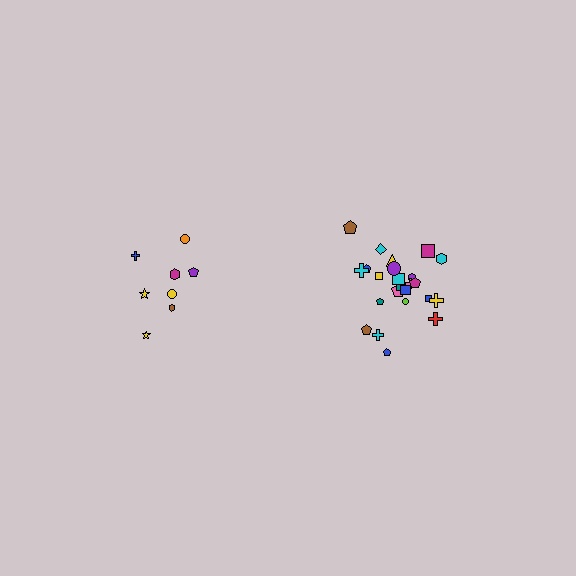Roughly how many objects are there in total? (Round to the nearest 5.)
Roughly 35 objects in total.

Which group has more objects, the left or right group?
The right group.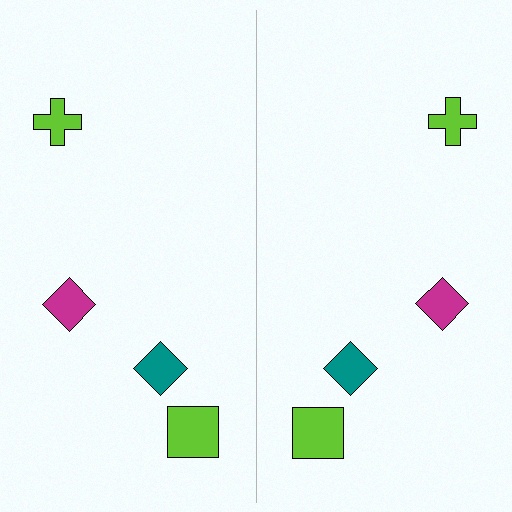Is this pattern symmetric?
Yes, this pattern has bilateral (reflection) symmetry.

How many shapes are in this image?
There are 8 shapes in this image.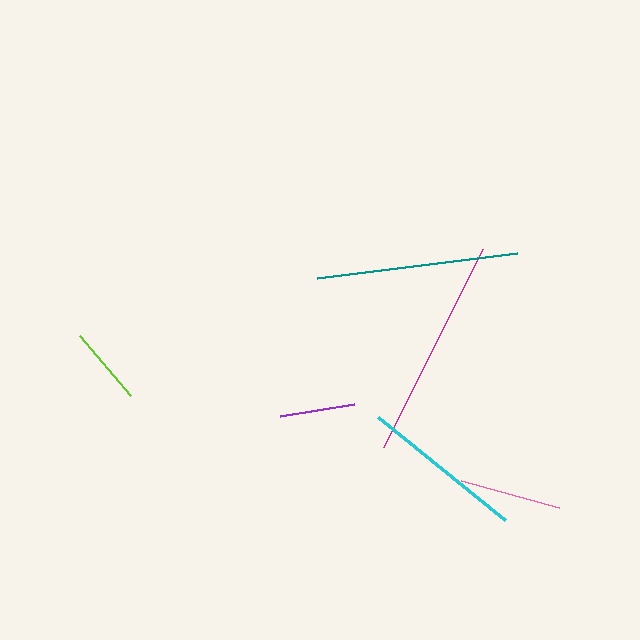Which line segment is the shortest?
The purple line is the shortest at approximately 75 pixels.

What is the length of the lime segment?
The lime segment is approximately 78 pixels long.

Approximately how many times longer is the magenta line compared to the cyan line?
The magenta line is approximately 1.4 times the length of the cyan line.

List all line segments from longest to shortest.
From longest to shortest: magenta, teal, cyan, pink, lime, purple.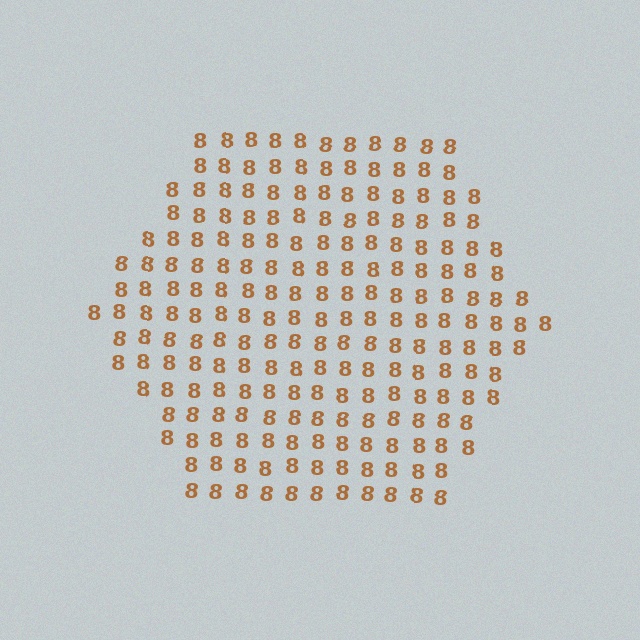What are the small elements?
The small elements are digit 8's.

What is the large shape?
The large shape is a hexagon.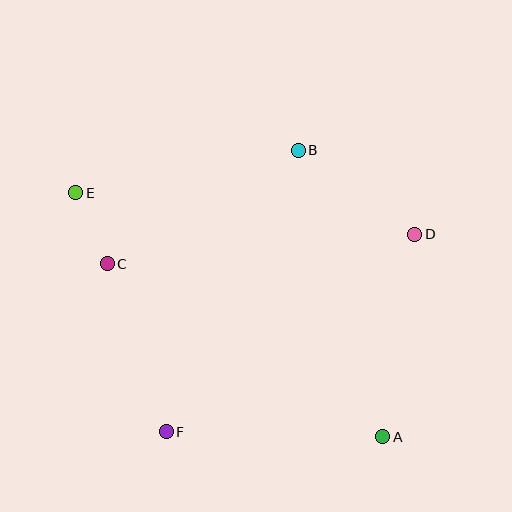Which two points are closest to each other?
Points C and E are closest to each other.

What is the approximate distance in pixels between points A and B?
The distance between A and B is approximately 299 pixels.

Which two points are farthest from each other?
Points A and E are farthest from each other.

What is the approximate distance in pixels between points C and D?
The distance between C and D is approximately 309 pixels.